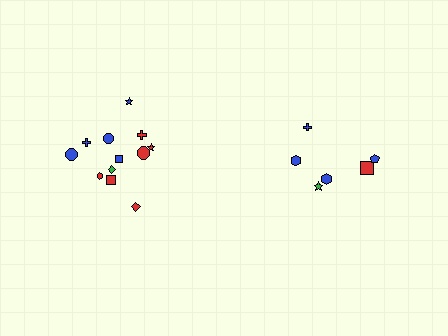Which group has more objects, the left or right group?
The left group.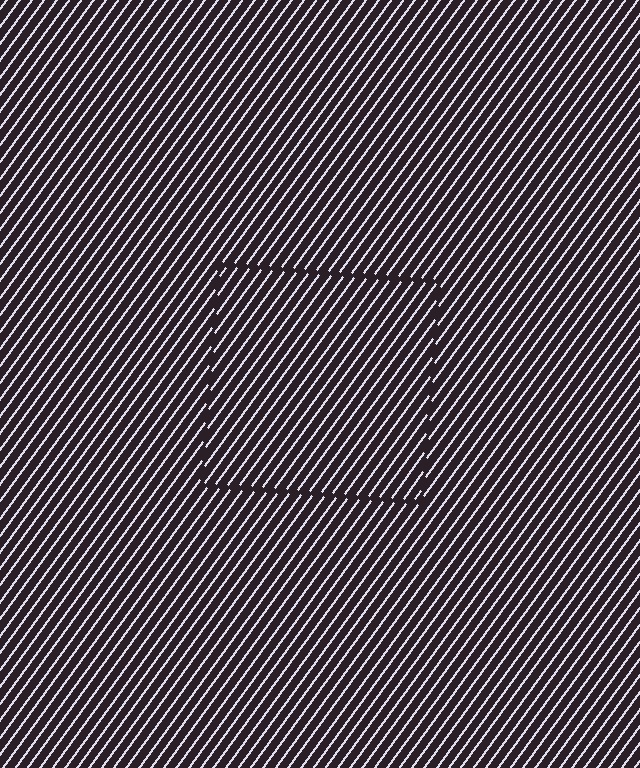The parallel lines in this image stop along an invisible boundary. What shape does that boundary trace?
An illusory square. The interior of the shape contains the same grating, shifted by half a period — the contour is defined by the phase discontinuity where line-ends from the inner and outer gratings abut.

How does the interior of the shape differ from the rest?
The interior of the shape contains the same grating, shifted by half a period — the contour is defined by the phase discontinuity where line-ends from the inner and outer gratings abut.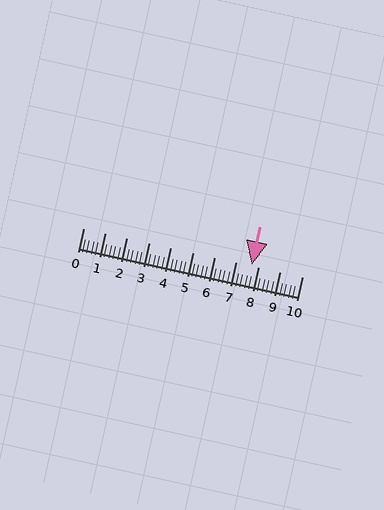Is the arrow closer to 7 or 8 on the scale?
The arrow is closer to 8.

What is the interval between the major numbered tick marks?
The major tick marks are spaced 1 units apart.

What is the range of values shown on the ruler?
The ruler shows values from 0 to 10.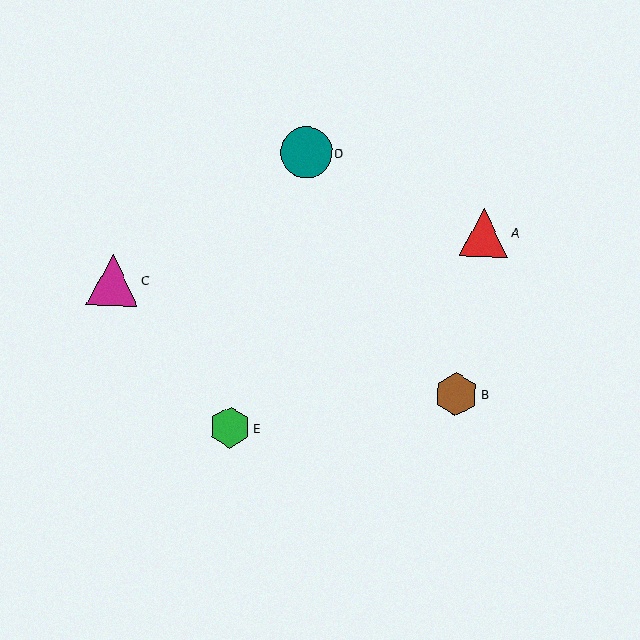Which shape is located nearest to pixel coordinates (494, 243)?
The red triangle (labeled A) at (484, 232) is nearest to that location.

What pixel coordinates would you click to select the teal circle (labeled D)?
Click at (306, 152) to select the teal circle D.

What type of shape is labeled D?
Shape D is a teal circle.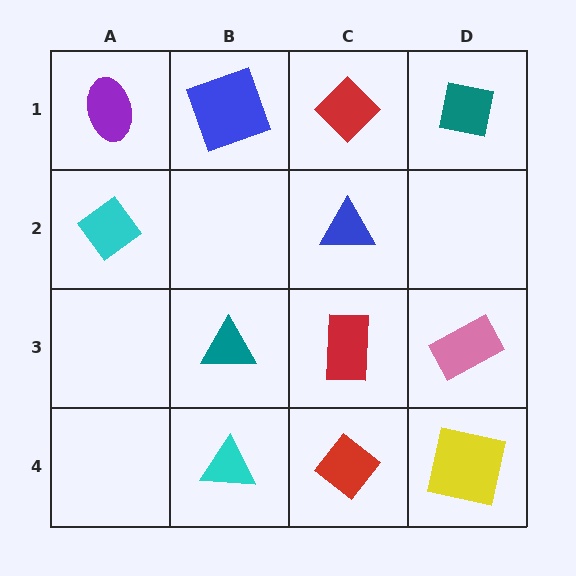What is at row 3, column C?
A red rectangle.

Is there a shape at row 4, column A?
No, that cell is empty.